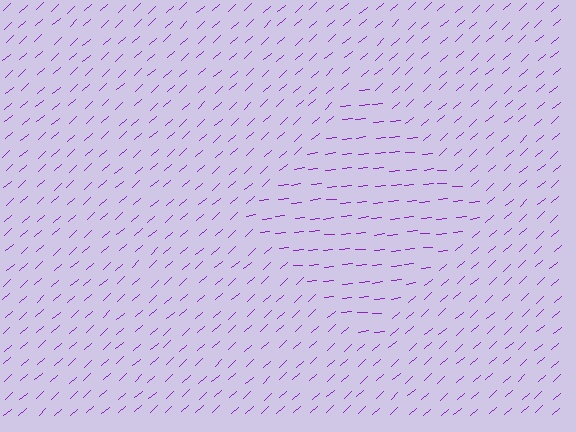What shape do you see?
I see a diamond.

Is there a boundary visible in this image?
Yes, there is a texture boundary formed by a change in line orientation.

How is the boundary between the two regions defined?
The boundary is defined purely by a change in line orientation (approximately 36 degrees difference). All lines are the same color and thickness.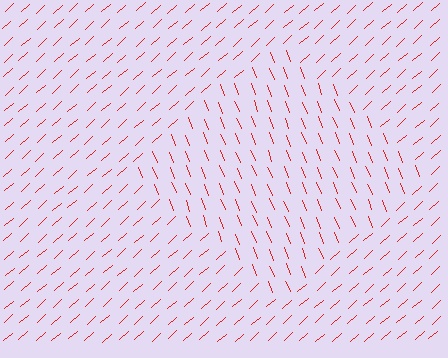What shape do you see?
I see a diamond.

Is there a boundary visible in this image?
Yes, there is a texture boundary formed by a change in line orientation.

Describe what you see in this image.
The image is filled with small red line segments. A diamond region in the image has lines oriented differently from the surrounding lines, creating a visible texture boundary.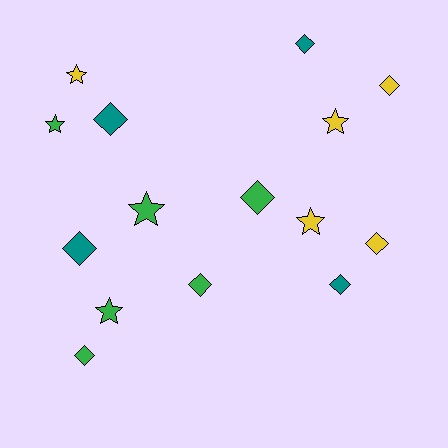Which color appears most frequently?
Green, with 6 objects.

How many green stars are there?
There are 3 green stars.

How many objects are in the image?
There are 15 objects.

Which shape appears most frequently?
Diamond, with 9 objects.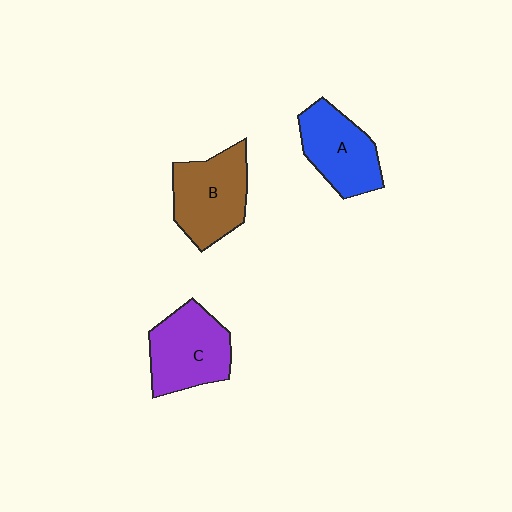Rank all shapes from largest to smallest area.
From largest to smallest: B (brown), C (purple), A (blue).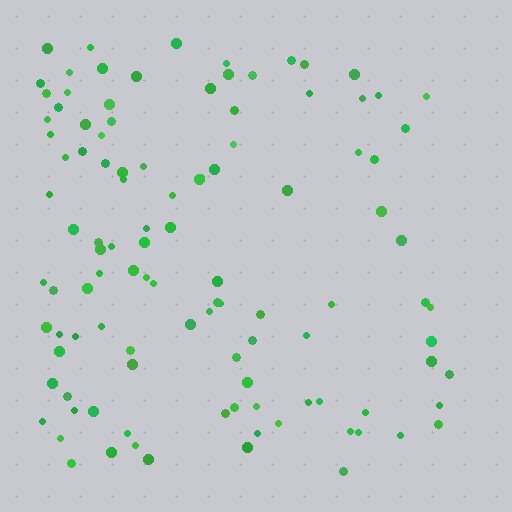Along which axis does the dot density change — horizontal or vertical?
Horizontal.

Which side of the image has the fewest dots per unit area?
The right.